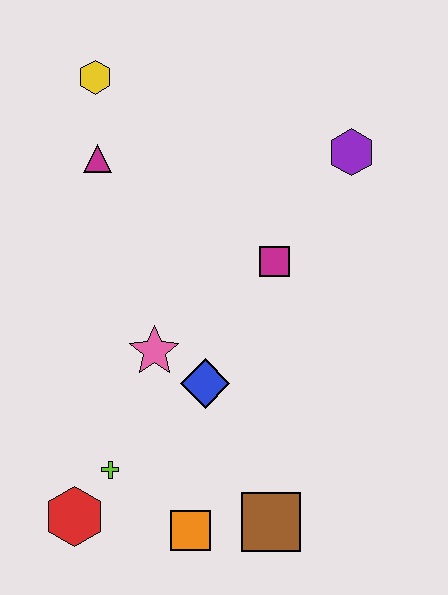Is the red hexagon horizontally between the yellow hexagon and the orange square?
No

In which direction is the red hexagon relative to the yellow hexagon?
The red hexagon is below the yellow hexagon.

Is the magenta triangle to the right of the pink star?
No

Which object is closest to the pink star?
The blue diamond is closest to the pink star.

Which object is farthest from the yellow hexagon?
The brown square is farthest from the yellow hexagon.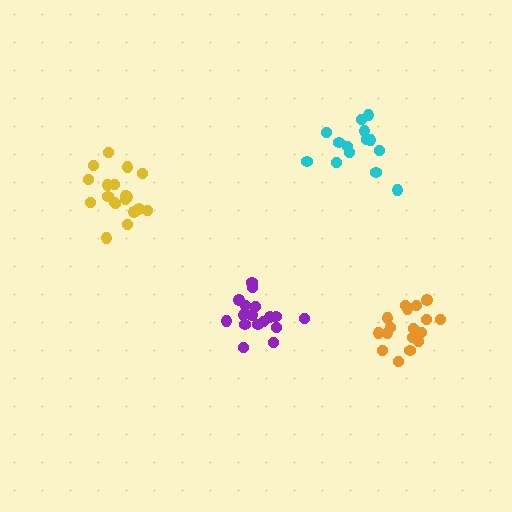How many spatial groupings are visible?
There are 4 spatial groupings.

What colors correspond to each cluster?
The clusters are colored: cyan, yellow, orange, purple.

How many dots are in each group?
Group 1: 14 dots, Group 2: 19 dots, Group 3: 17 dots, Group 4: 17 dots (67 total).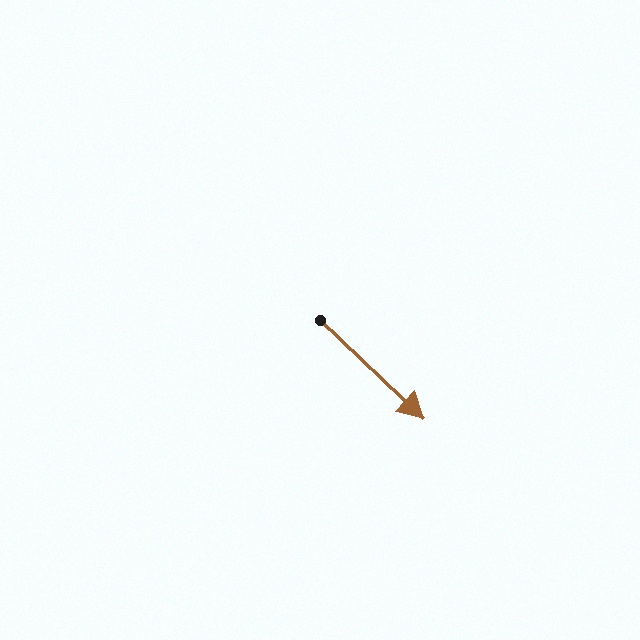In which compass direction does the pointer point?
Southeast.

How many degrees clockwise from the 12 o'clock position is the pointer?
Approximately 134 degrees.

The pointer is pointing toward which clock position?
Roughly 4 o'clock.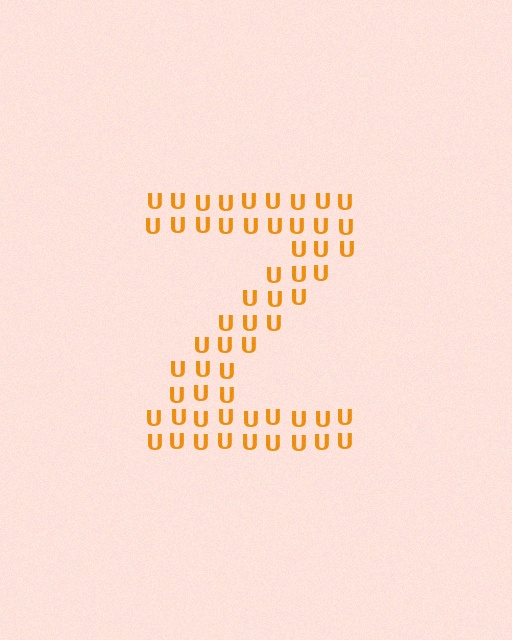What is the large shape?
The large shape is the letter Z.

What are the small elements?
The small elements are letter U's.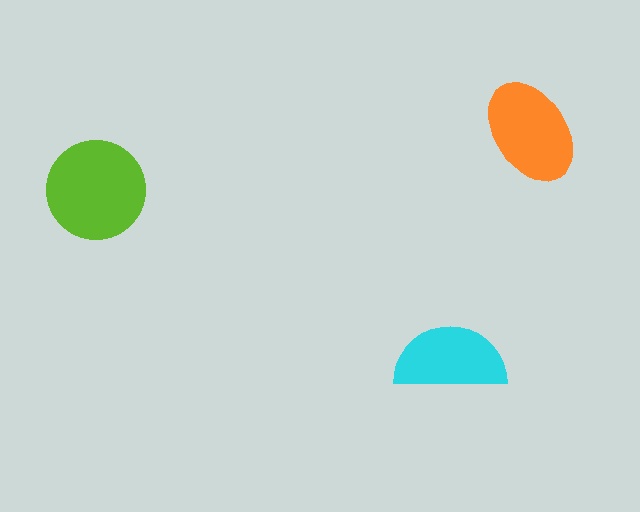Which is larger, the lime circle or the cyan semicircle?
The lime circle.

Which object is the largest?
The lime circle.